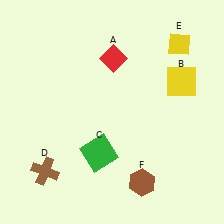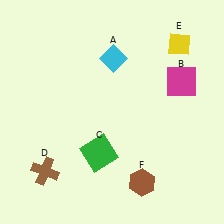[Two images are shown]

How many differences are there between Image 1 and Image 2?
There are 2 differences between the two images.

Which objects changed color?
A changed from red to cyan. B changed from yellow to magenta.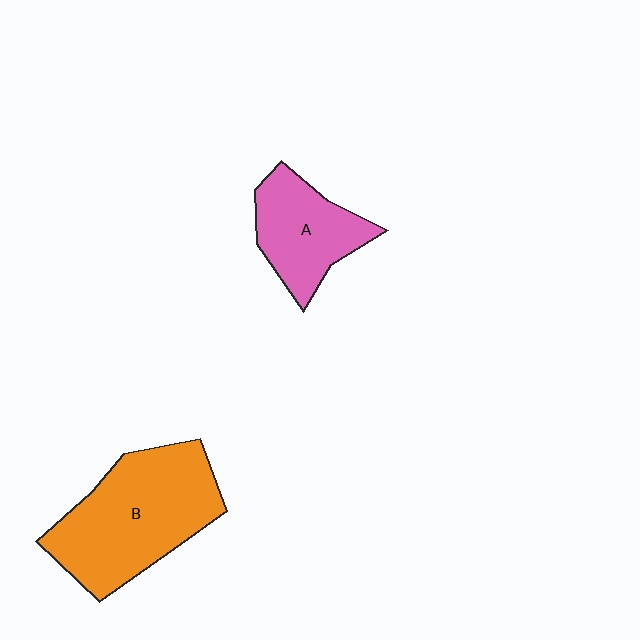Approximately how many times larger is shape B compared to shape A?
Approximately 1.7 times.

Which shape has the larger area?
Shape B (orange).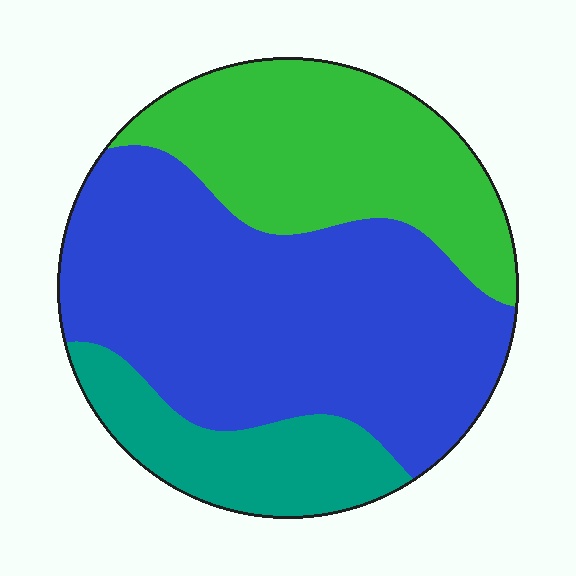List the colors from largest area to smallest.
From largest to smallest: blue, green, teal.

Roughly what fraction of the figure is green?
Green covers 30% of the figure.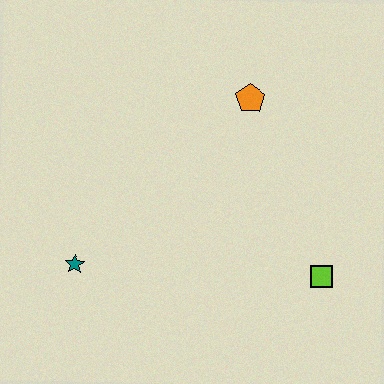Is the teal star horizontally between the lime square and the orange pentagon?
No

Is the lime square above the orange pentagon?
No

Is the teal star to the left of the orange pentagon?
Yes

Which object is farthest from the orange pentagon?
The teal star is farthest from the orange pentagon.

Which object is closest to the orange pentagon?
The lime square is closest to the orange pentagon.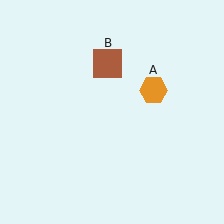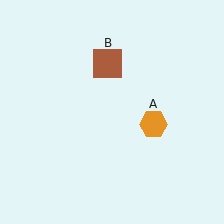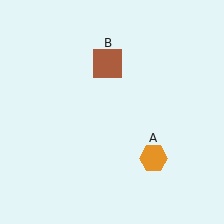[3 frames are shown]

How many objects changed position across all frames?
1 object changed position: orange hexagon (object A).